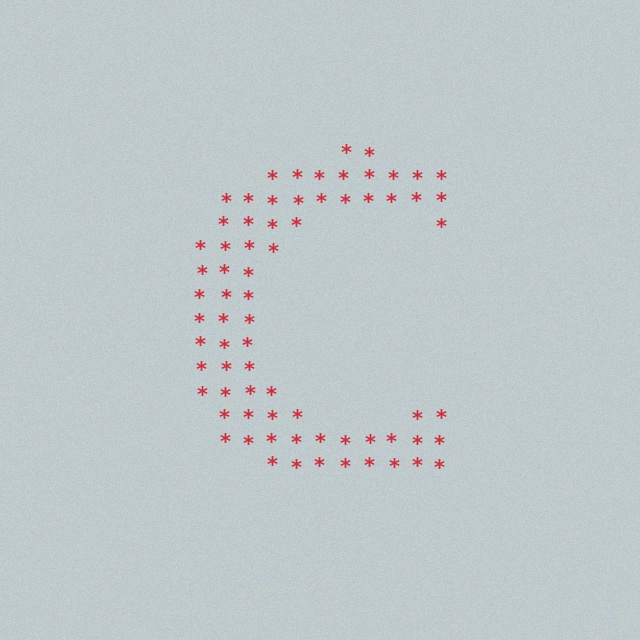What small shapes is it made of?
It is made of small asterisks.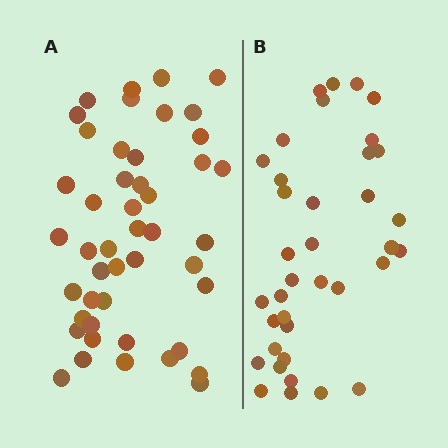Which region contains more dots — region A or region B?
Region A (the left region) has more dots.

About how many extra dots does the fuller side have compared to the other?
Region A has roughly 8 or so more dots than region B.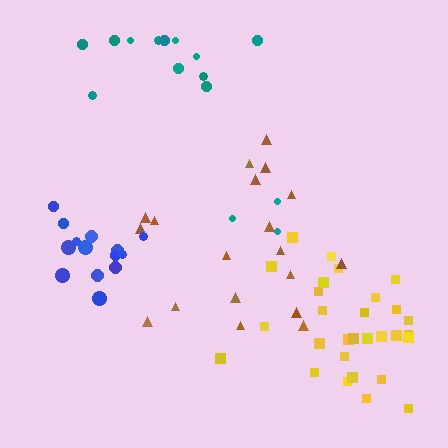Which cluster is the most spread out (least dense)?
Teal.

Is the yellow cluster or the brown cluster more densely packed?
Yellow.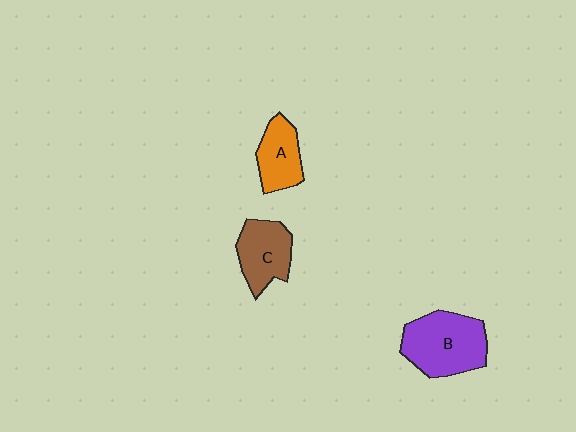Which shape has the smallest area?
Shape A (orange).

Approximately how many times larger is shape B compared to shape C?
Approximately 1.4 times.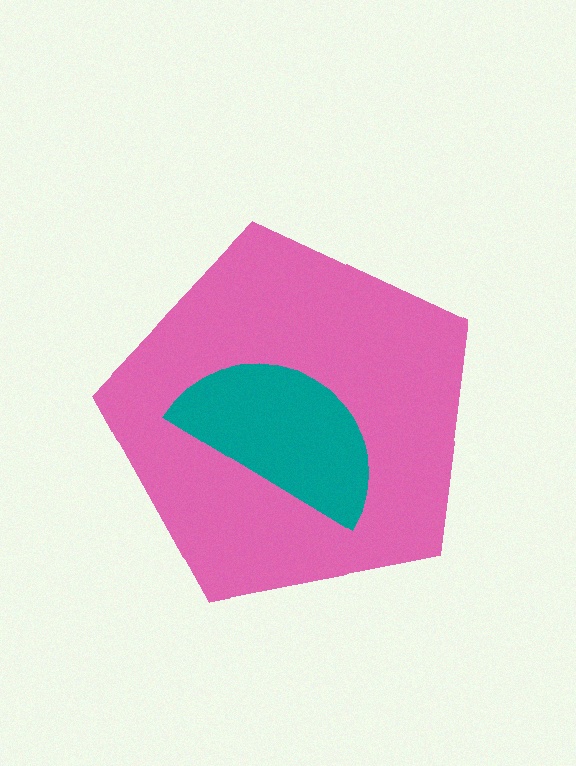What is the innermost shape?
The teal semicircle.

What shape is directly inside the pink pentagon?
The teal semicircle.